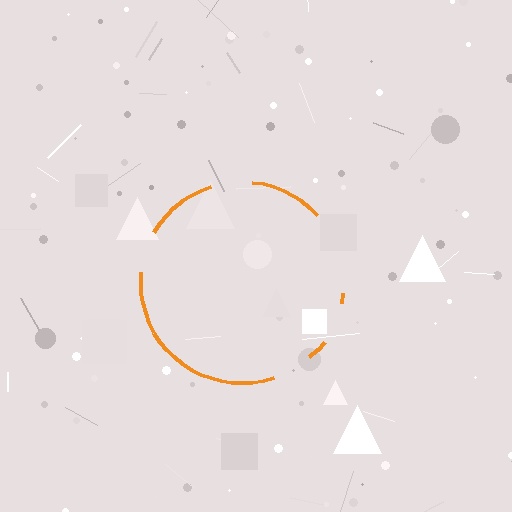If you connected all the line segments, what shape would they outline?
They would outline a circle.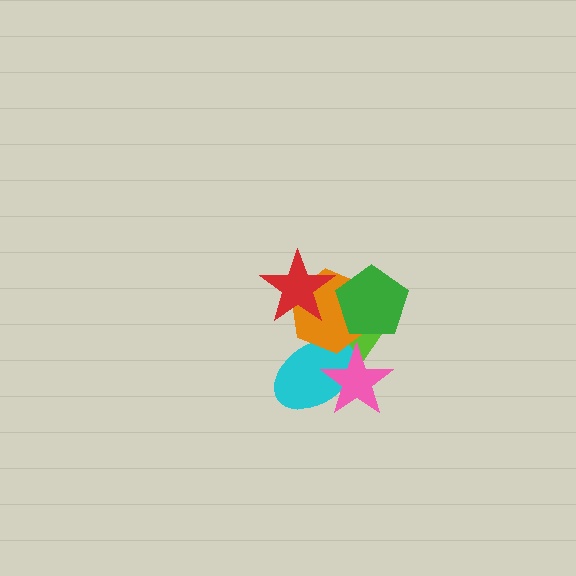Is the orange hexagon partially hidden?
Yes, it is partially covered by another shape.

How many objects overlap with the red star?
1 object overlaps with the red star.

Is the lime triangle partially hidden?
Yes, it is partially covered by another shape.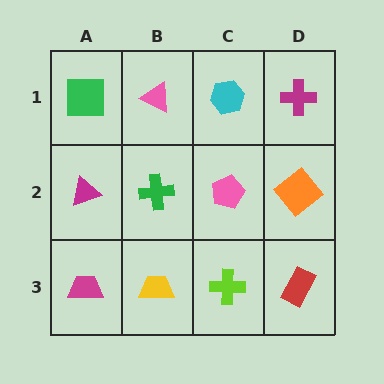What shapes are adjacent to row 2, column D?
A magenta cross (row 1, column D), a red rectangle (row 3, column D), a pink pentagon (row 2, column C).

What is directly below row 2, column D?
A red rectangle.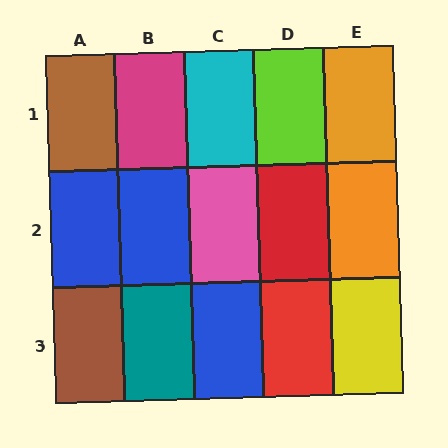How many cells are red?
2 cells are red.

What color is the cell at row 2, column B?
Blue.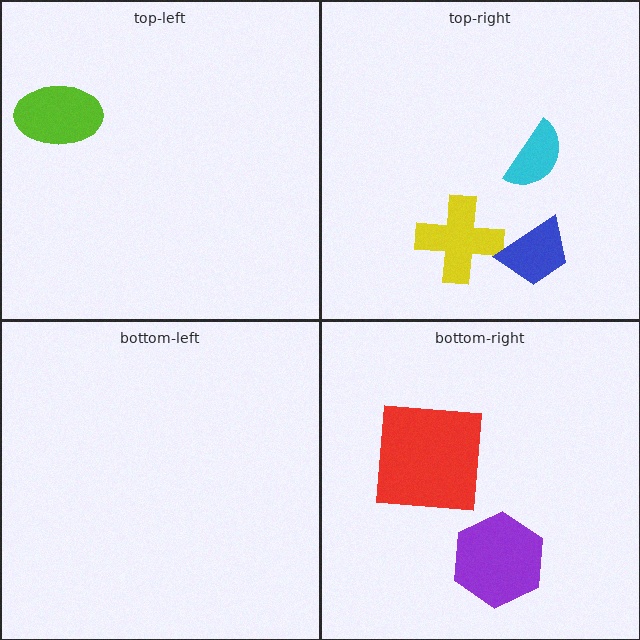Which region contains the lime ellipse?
The top-left region.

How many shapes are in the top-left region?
1.